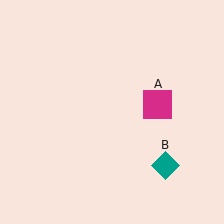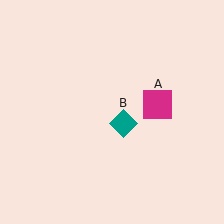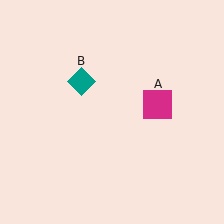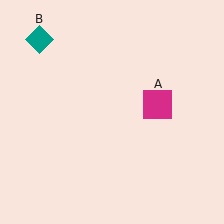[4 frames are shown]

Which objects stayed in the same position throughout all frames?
Magenta square (object A) remained stationary.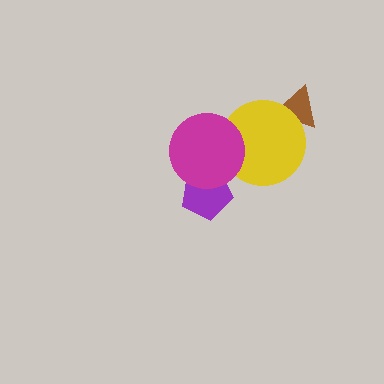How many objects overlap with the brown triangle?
1 object overlaps with the brown triangle.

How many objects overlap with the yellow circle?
2 objects overlap with the yellow circle.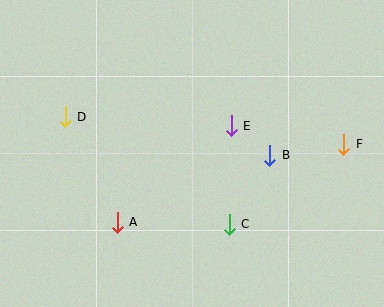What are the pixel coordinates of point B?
Point B is at (270, 155).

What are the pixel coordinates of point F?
Point F is at (344, 144).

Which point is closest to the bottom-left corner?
Point A is closest to the bottom-left corner.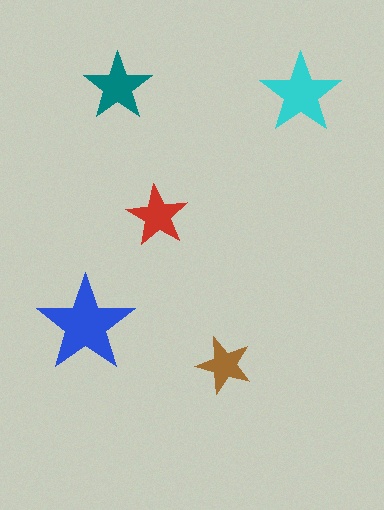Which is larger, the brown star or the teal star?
The teal one.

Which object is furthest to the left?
The blue star is leftmost.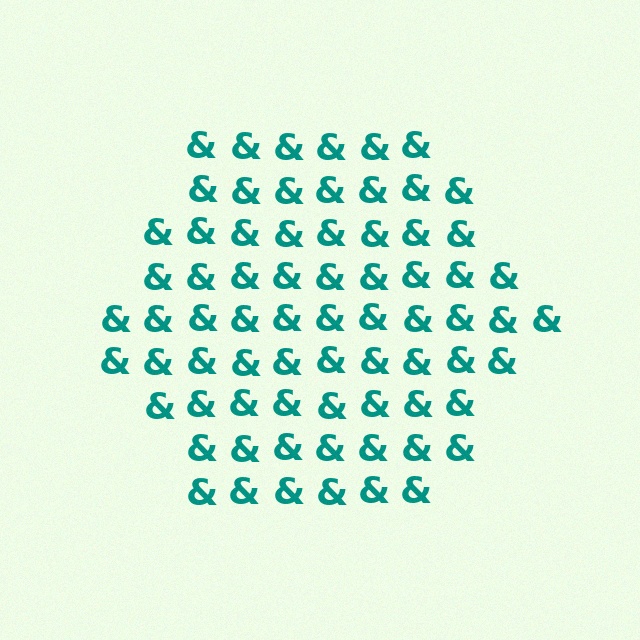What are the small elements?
The small elements are ampersands.